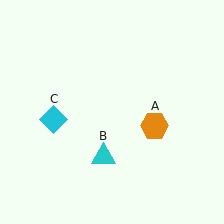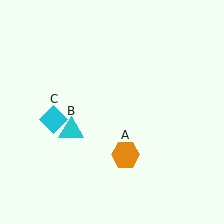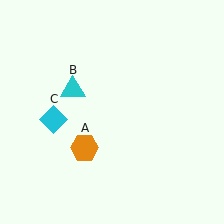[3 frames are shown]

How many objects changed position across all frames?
2 objects changed position: orange hexagon (object A), cyan triangle (object B).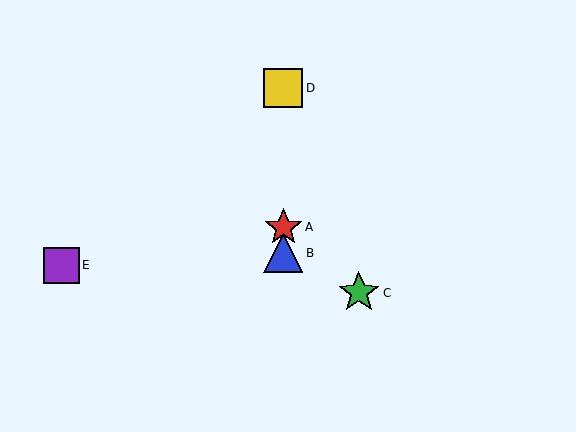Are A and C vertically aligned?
No, A is at x≈283 and C is at x≈359.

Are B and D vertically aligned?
Yes, both are at x≈283.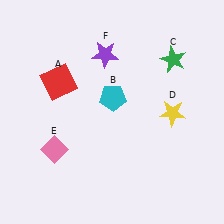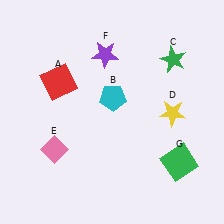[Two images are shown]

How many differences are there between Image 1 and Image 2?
There is 1 difference between the two images.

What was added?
A green square (G) was added in Image 2.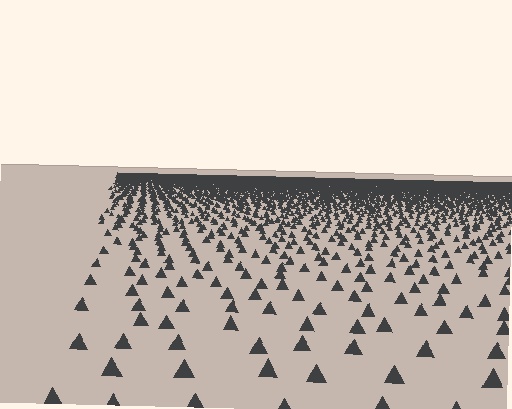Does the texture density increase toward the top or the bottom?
Density increases toward the top.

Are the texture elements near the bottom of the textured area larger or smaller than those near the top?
Larger. Near the bottom, elements are closer to the viewer and appear at a bigger on-screen size.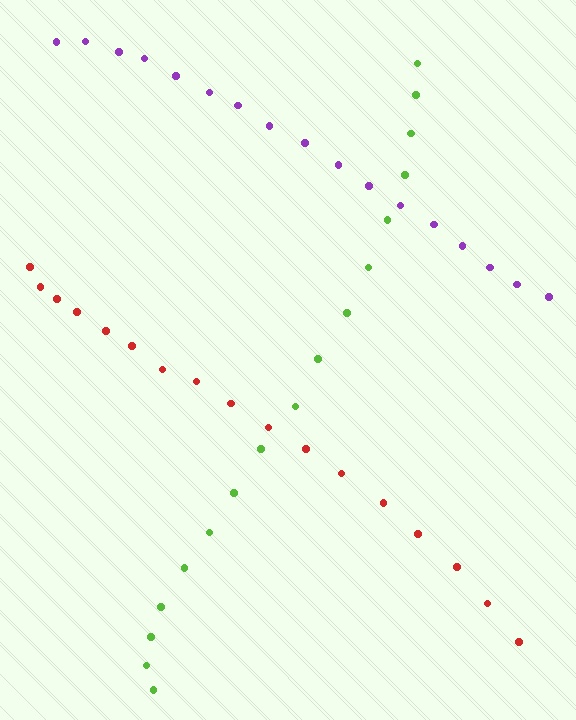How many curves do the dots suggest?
There are 3 distinct paths.